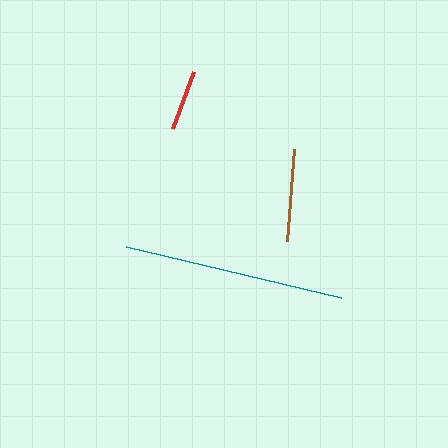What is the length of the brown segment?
The brown segment is approximately 93 pixels long.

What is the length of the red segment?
The red segment is approximately 61 pixels long.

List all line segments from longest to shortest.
From longest to shortest: teal, brown, red.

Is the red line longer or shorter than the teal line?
The teal line is longer than the red line.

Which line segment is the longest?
The teal line is the longest at approximately 221 pixels.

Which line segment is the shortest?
The red line is the shortest at approximately 61 pixels.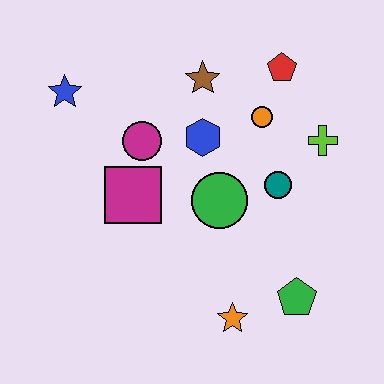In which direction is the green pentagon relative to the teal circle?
The green pentagon is below the teal circle.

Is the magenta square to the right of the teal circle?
No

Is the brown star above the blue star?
Yes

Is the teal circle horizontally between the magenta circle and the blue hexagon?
No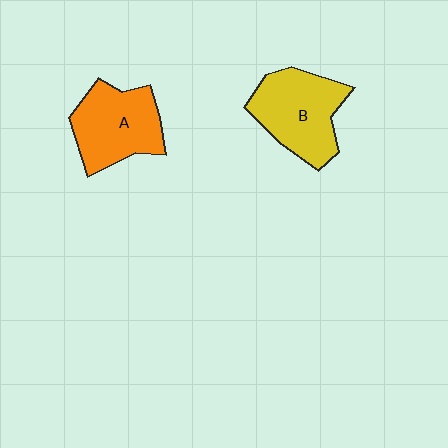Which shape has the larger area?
Shape B (yellow).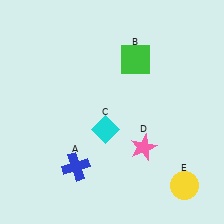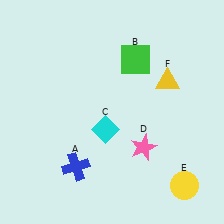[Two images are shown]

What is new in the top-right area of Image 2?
A yellow triangle (F) was added in the top-right area of Image 2.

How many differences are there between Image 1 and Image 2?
There is 1 difference between the two images.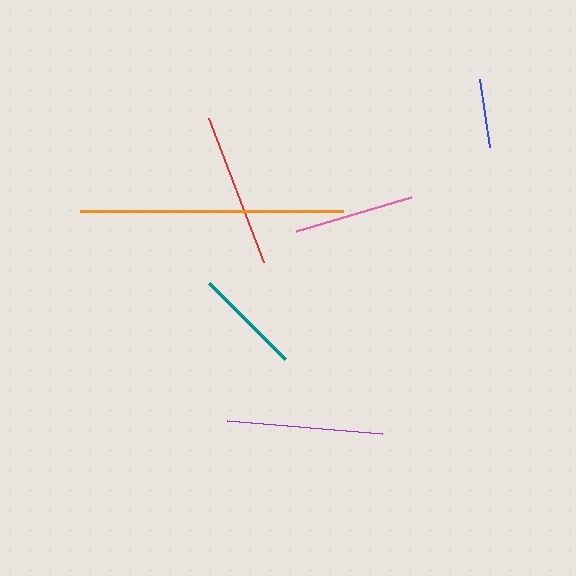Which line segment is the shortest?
The blue line is the shortest at approximately 69 pixels.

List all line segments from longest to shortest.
From longest to shortest: orange, purple, red, pink, teal, blue.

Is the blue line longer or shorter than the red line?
The red line is longer than the blue line.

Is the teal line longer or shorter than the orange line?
The orange line is longer than the teal line.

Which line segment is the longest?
The orange line is the longest at approximately 263 pixels.